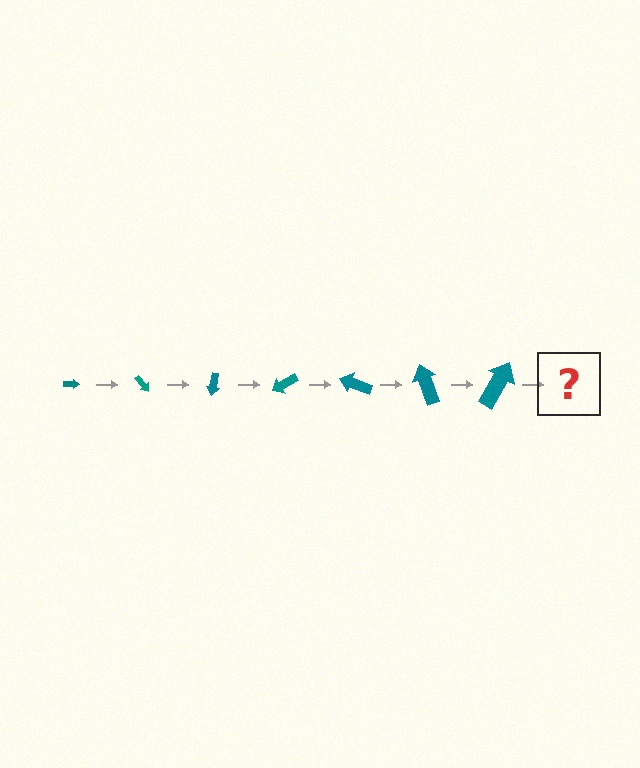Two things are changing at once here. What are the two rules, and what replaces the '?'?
The two rules are that the arrow grows larger each step and it rotates 50 degrees each step. The '?' should be an arrow, larger than the previous one and rotated 350 degrees from the start.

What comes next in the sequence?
The next element should be an arrow, larger than the previous one and rotated 350 degrees from the start.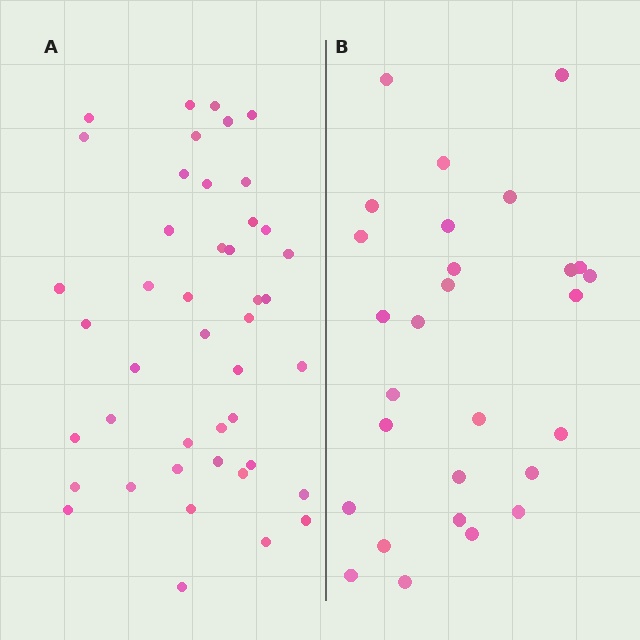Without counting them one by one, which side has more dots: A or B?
Region A (the left region) has more dots.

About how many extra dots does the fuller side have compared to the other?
Region A has approximately 15 more dots than region B.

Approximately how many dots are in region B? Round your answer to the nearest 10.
About 30 dots. (The exact count is 28, which rounds to 30.)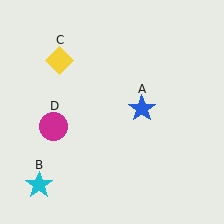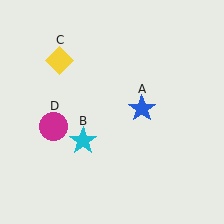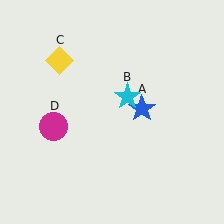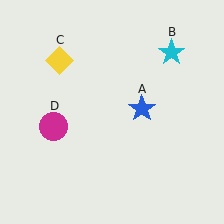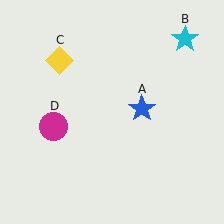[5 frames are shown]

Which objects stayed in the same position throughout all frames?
Blue star (object A) and yellow diamond (object C) and magenta circle (object D) remained stationary.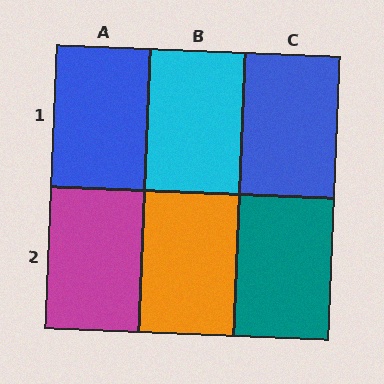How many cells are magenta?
1 cell is magenta.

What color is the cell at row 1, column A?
Blue.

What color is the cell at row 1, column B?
Cyan.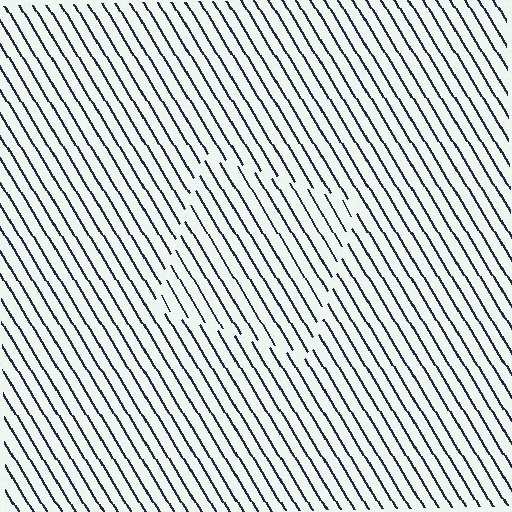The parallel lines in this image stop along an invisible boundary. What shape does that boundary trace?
An illusory square. The interior of the shape contains the same grating, shifted by half a period — the contour is defined by the phase discontinuity where line-ends from the inner and outer gratings abut.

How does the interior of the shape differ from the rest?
The interior of the shape contains the same grating, shifted by half a period — the contour is defined by the phase discontinuity where line-ends from the inner and outer gratings abut.